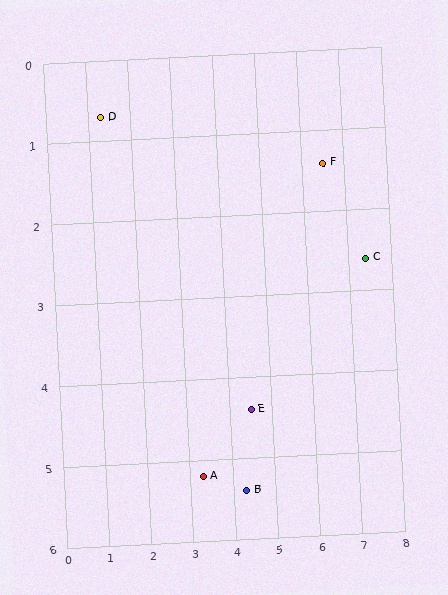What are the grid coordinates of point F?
Point F is at approximately (6.5, 1.4).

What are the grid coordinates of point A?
Point A is at approximately (3.3, 5.2).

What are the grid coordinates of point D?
Point D is at approximately (1.3, 0.7).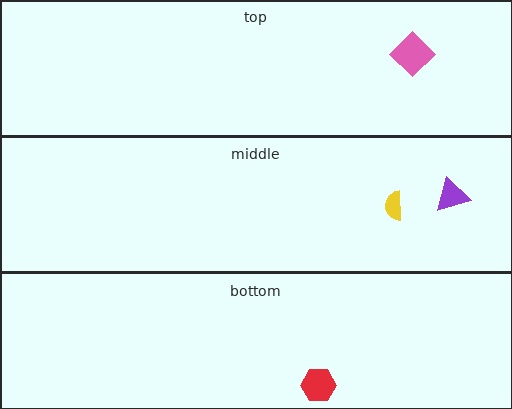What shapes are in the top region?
The pink diamond.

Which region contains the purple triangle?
The middle region.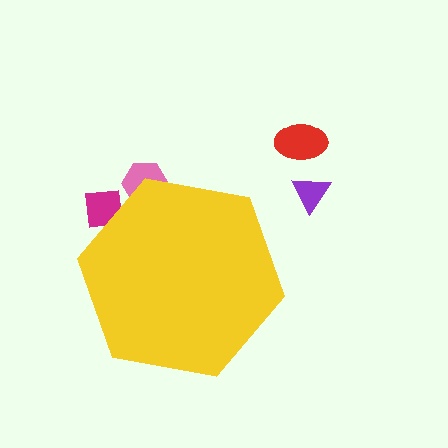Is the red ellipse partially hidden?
No, the red ellipse is fully visible.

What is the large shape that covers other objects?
A yellow hexagon.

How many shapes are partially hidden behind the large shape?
2 shapes are partially hidden.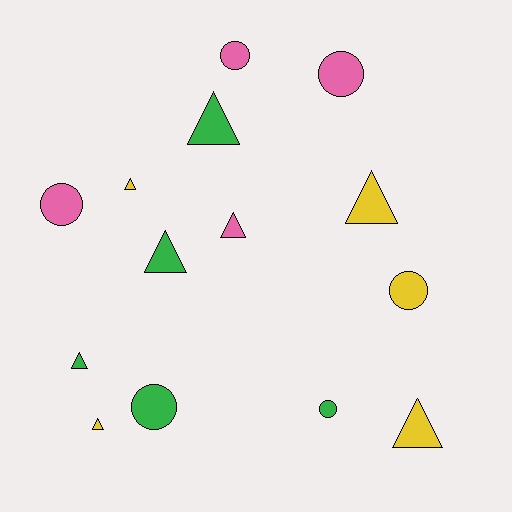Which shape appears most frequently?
Triangle, with 8 objects.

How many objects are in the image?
There are 14 objects.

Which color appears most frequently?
Green, with 5 objects.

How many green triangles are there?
There are 3 green triangles.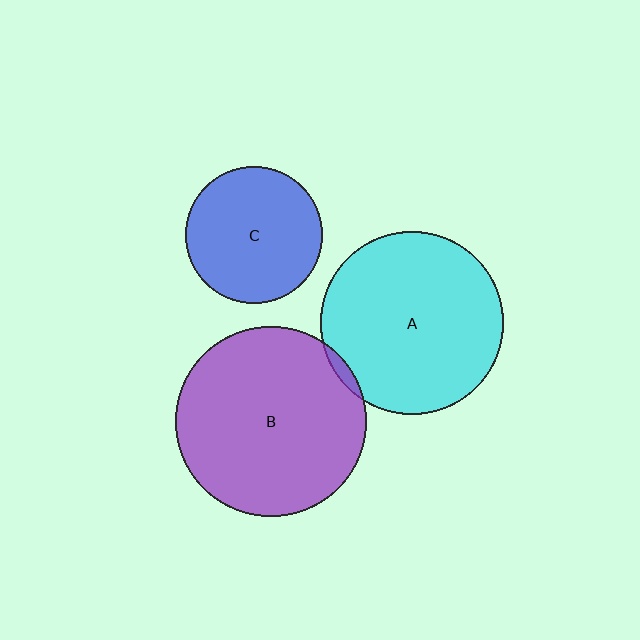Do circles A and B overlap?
Yes.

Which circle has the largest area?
Circle B (purple).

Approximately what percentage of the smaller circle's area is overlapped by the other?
Approximately 5%.